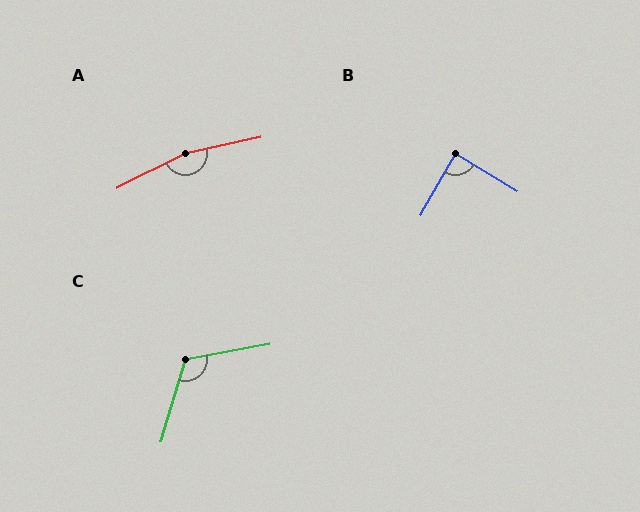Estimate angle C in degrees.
Approximately 117 degrees.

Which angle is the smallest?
B, at approximately 88 degrees.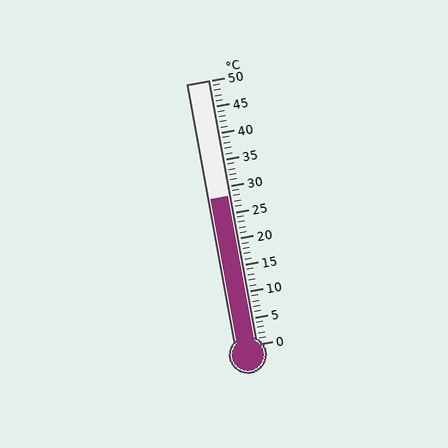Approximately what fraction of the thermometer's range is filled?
The thermometer is filled to approximately 55% of its range.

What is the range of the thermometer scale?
The thermometer scale ranges from 0°C to 50°C.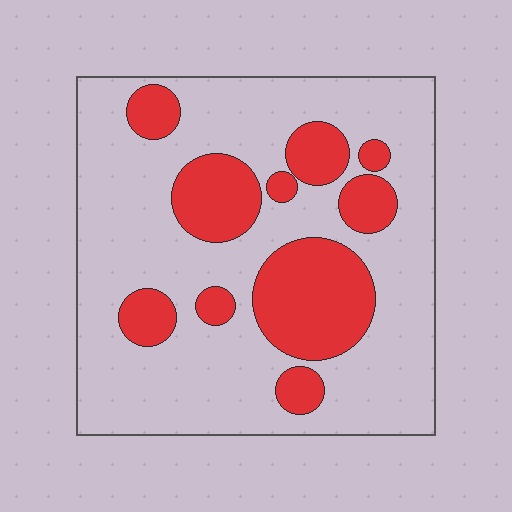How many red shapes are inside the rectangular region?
10.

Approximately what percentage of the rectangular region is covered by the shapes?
Approximately 25%.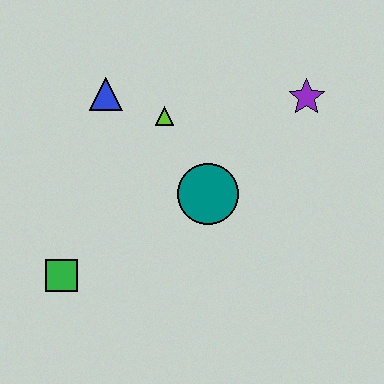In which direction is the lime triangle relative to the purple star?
The lime triangle is to the left of the purple star.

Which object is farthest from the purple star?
The green square is farthest from the purple star.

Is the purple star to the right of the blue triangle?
Yes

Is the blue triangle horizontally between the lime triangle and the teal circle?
No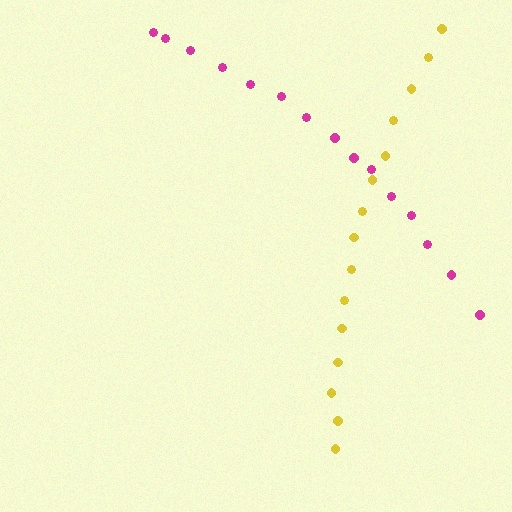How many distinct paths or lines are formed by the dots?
There are 2 distinct paths.